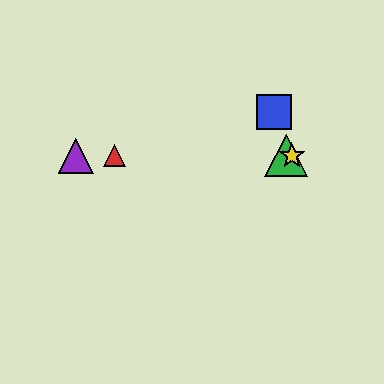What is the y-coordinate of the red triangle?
The red triangle is at y≈156.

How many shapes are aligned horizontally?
4 shapes (the red triangle, the green triangle, the yellow star, the purple triangle) are aligned horizontally.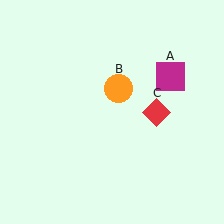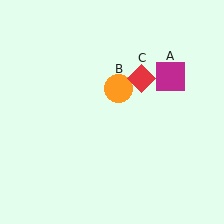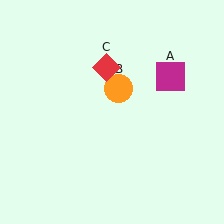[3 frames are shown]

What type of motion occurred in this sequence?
The red diamond (object C) rotated counterclockwise around the center of the scene.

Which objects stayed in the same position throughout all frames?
Magenta square (object A) and orange circle (object B) remained stationary.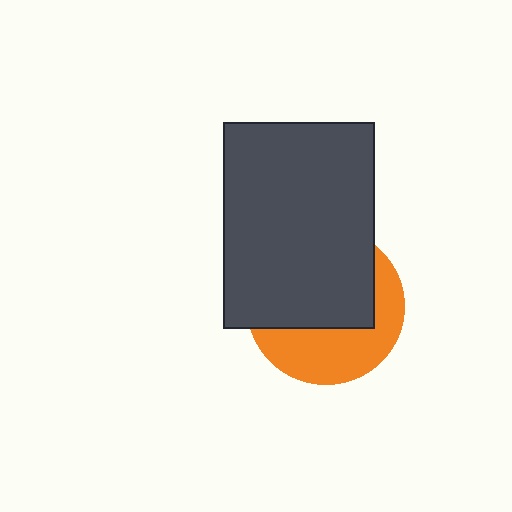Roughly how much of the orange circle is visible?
A small part of it is visible (roughly 41%).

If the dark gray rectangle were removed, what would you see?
You would see the complete orange circle.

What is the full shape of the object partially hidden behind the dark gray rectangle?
The partially hidden object is an orange circle.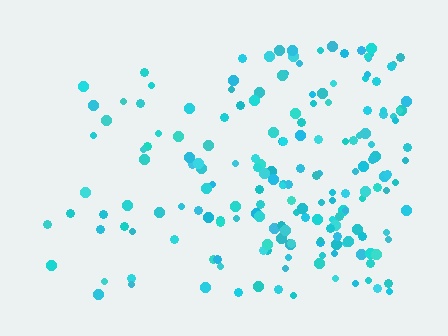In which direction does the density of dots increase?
From left to right, with the right side densest.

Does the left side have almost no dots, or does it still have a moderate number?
Still a moderate number, just noticeably fewer than the right.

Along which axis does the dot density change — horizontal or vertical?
Horizontal.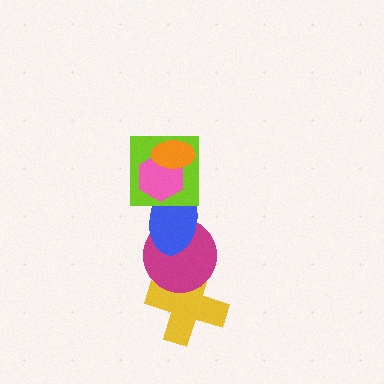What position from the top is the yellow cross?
The yellow cross is 6th from the top.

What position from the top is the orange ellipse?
The orange ellipse is 1st from the top.